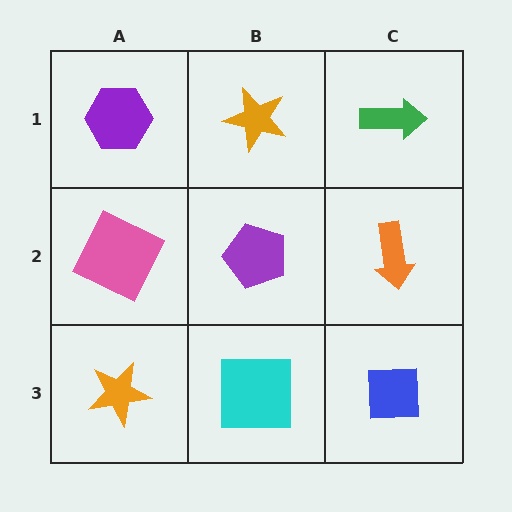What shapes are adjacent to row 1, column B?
A purple pentagon (row 2, column B), a purple hexagon (row 1, column A), a green arrow (row 1, column C).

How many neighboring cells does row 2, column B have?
4.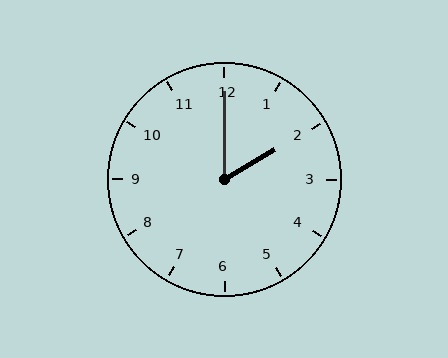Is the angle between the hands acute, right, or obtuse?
It is acute.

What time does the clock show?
2:00.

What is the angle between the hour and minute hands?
Approximately 60 degrees.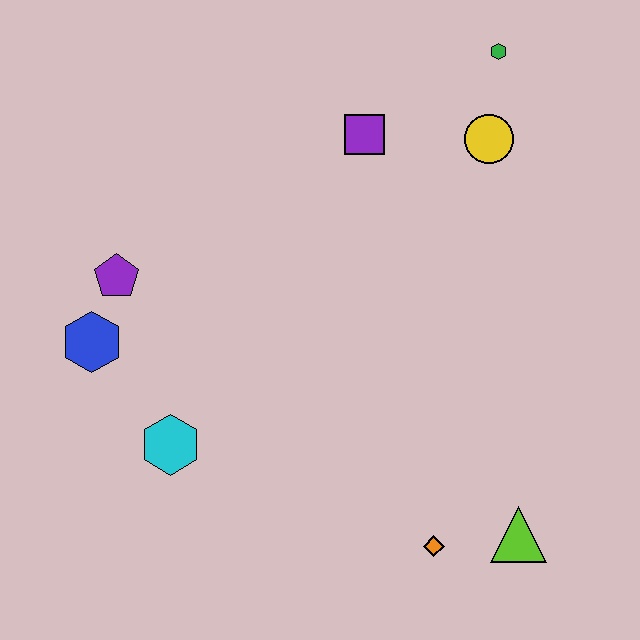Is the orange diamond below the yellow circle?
Yes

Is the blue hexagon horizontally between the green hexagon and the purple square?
No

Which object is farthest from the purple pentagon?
The lime triangle is farthest from the purple pentagon.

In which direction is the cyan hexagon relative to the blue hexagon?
The cyan hexagon is below the blue hexagon.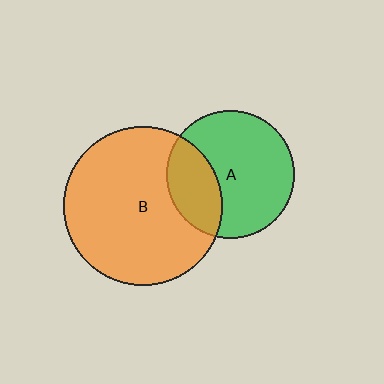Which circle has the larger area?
Circle B (orange).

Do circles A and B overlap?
Yes.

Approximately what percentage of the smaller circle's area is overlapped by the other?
Approximately 30%.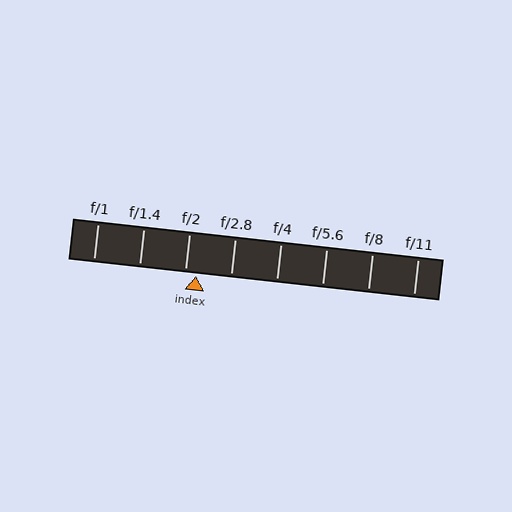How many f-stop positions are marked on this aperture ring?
There are 8 f-stop positions marked.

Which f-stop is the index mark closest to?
The index mark is closest to f/2.